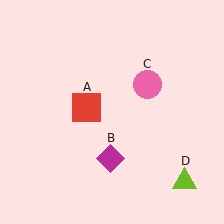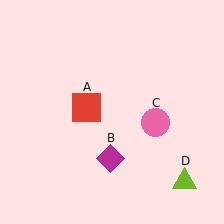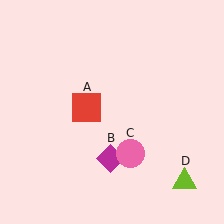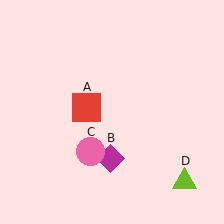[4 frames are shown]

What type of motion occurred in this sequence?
The pink circle (object C) rotated clockwise around the center of the scene.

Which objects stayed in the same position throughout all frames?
Red square (object A) and magenta diamond (object B) and lime triangle (object D) remained stationary.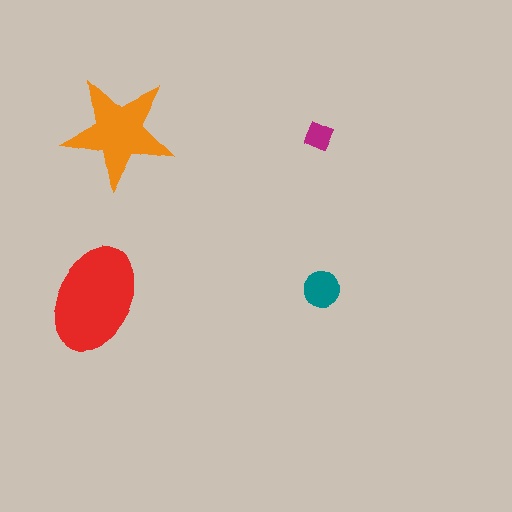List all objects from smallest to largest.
The magenta diamond, the teal circle, the orange star, the red ellipse.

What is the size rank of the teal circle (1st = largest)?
3rd.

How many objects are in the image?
There are 4 objects in the image.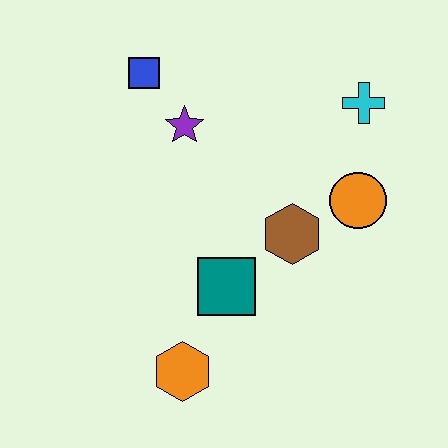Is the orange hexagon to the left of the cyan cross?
Yes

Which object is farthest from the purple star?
The orange hexagon is farthest from the purple star.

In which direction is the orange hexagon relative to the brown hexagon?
The orange hexagon is below the brown hexagon.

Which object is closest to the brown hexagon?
The orange circle is closest to the brown hexagon.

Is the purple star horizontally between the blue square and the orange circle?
Yes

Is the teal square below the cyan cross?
Yes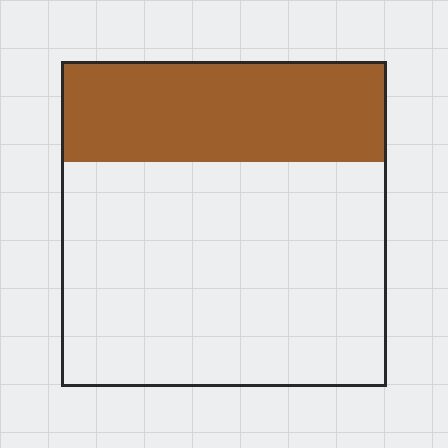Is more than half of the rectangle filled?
No.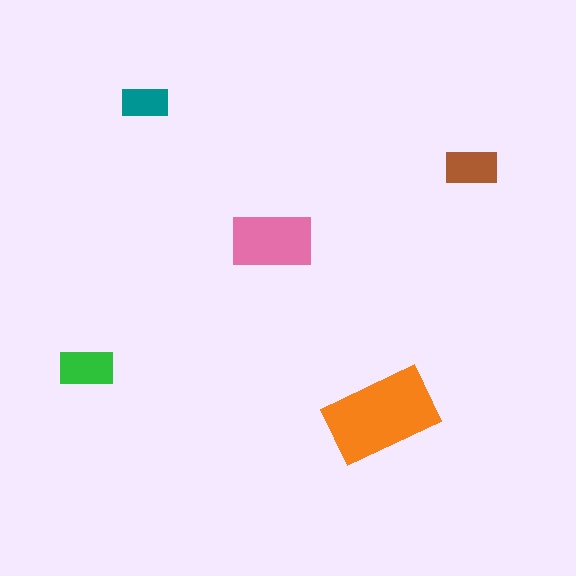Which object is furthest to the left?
The green rectangle is leftmost.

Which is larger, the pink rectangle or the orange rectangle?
The orange one.